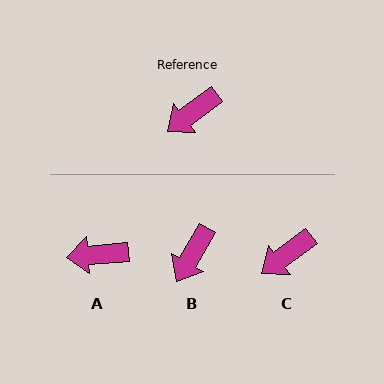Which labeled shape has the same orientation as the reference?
C.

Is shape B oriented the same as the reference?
No, it is off by about 23 degrees.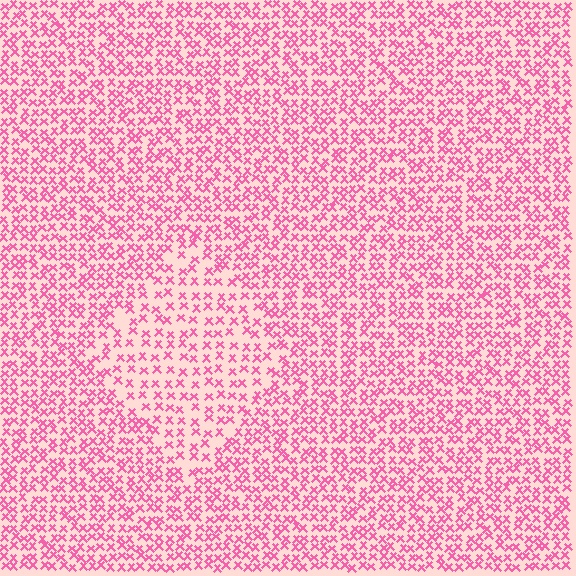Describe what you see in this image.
The image contains small pink elements arranged at two different densities. A diamond-shaped region is visible where the elements are less densely packed than the surrounding area.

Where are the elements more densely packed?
The elements are more densely packed outside the diamond boundary.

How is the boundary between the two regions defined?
The boundary is defined by a change in element density (approximately 1.7x ratio). All elements are the same color, size, and shape.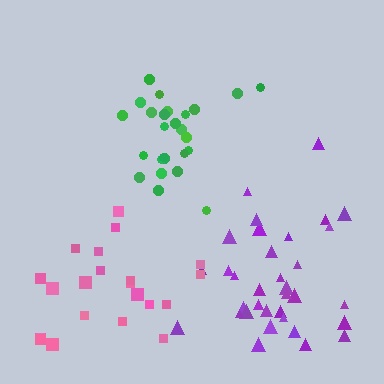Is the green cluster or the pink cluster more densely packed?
Green.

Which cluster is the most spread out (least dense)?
Pink.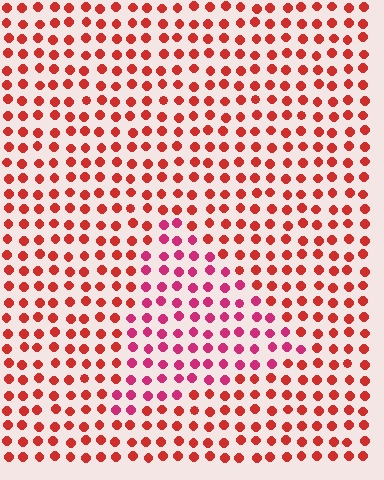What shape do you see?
I see a triangle.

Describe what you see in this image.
The image is filled with small red elements in a uniform arrangement. A triangle-shaped region is visible where the elements are tinted to a slightly different hue, forming a subtle color boundary.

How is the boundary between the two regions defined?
The boundary is defined purely by a slight shift in hue (about 30 degrees). Spacing, size, and orientation are identical on both sides.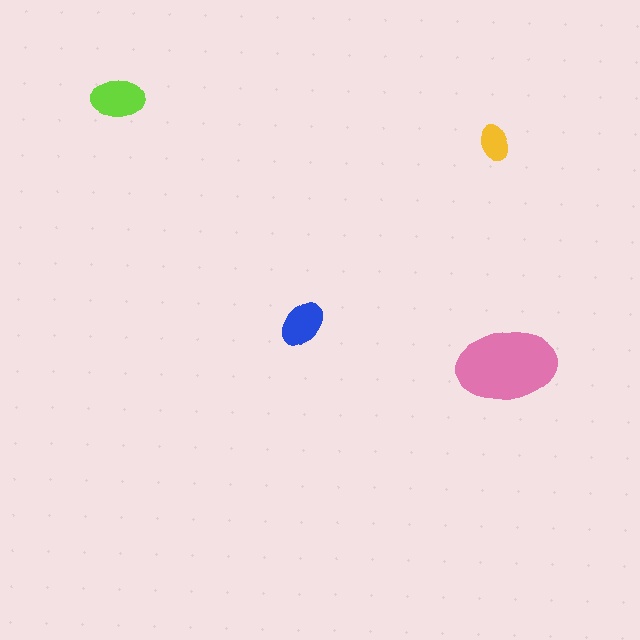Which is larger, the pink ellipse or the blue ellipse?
The pink one.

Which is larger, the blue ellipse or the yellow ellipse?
The blue one.